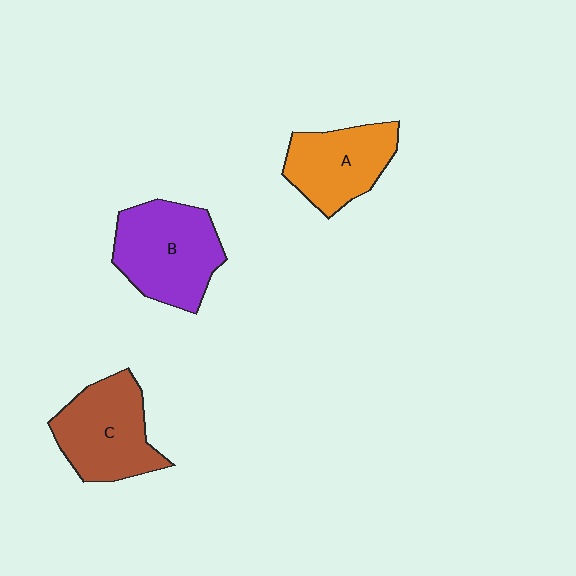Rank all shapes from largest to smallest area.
From largest to smallest: B (purple), C (brown), A (orange).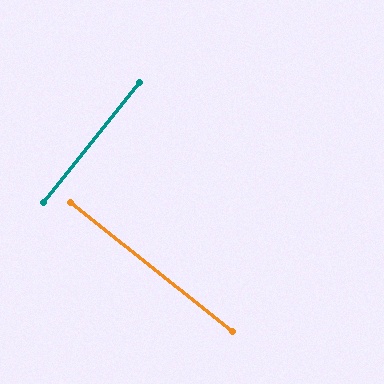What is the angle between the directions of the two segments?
Approximately 90 degrees.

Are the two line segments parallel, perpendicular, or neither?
Perpendicular — they meet at approximately 90°.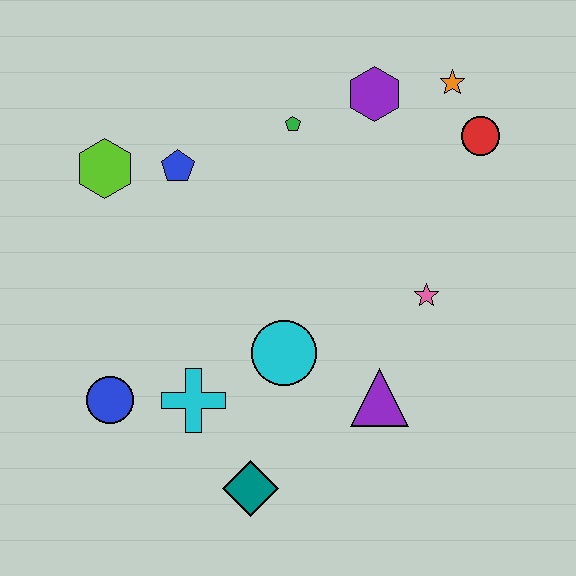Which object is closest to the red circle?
The orange star is closest to the red circle.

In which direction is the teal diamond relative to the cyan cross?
The teal diamond is below the cyan cross.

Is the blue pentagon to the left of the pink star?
Yes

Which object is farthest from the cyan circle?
The orange star is farthest from the cyan circle.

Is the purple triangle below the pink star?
Yes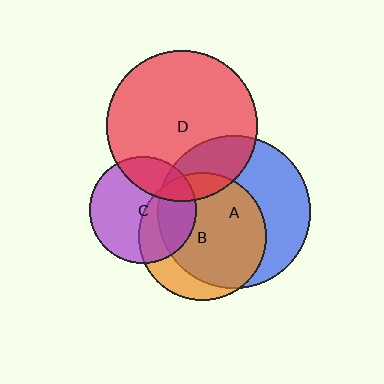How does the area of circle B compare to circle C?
Approximately 1.4 times.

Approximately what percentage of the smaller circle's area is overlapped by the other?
Approximately 25%.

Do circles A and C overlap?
Yes.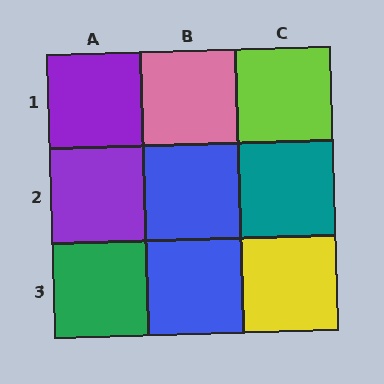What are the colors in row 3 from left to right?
Green, blue, yellow.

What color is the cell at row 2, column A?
Purple.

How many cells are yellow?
1 cell is yellow.